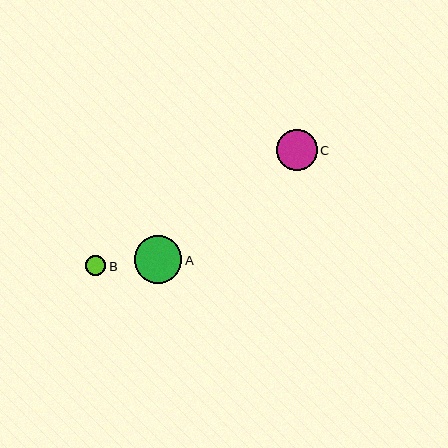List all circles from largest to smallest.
From largest to smallest: A, C, B.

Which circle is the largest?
Circle A is the largest with a size of approximately 48 pixels.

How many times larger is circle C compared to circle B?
Circle C is approximately 2.0 times the size of circle B.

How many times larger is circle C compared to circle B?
Circle C is approximately 2.0 times the size of circle B.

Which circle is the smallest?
Circle B is the smallest with a size of approximately 20 pixels.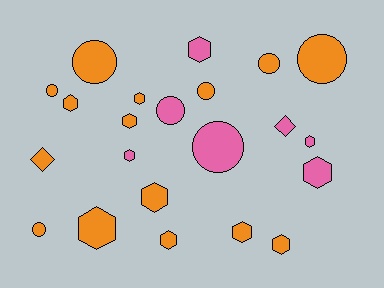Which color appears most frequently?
Orange, with 15 objects.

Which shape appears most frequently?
Hexagon, with 12 objects.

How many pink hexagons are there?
There are 4 pink hexagons.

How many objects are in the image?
There are 22 objects.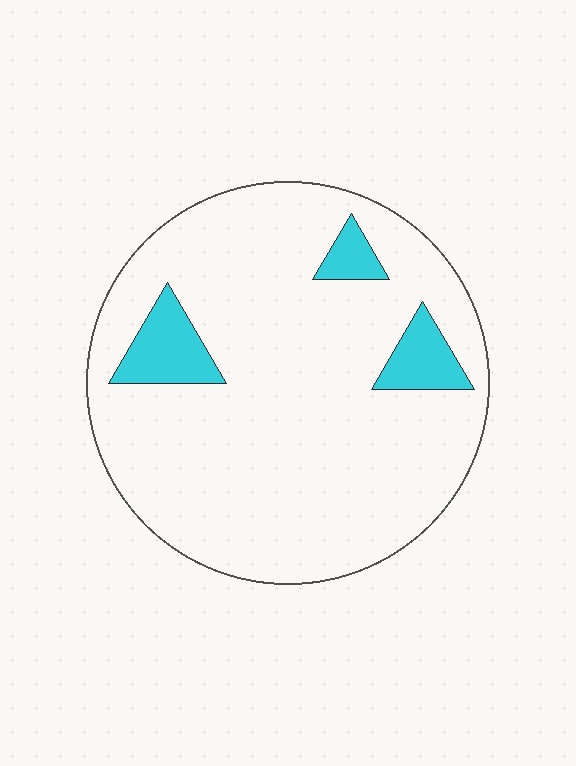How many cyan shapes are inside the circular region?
3.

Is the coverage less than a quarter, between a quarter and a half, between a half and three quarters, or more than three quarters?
Less than a quarter.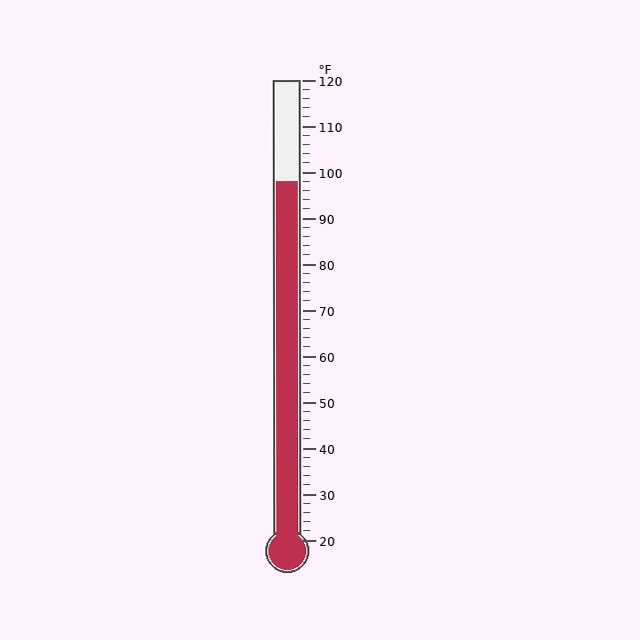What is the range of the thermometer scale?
The thermometer scale ranges from 20°F to 120°F.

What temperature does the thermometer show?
The thermometer shows approximately 98°F.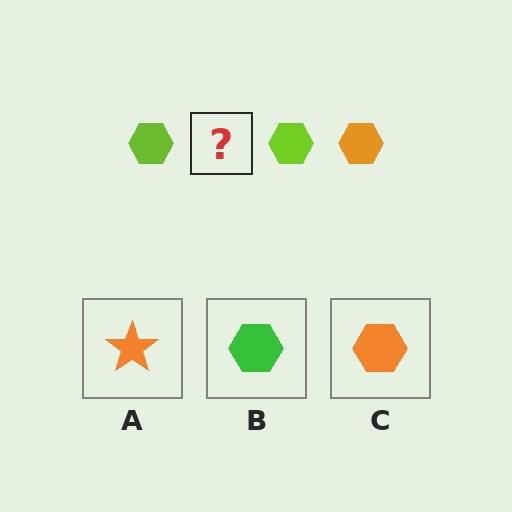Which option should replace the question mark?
Option C.